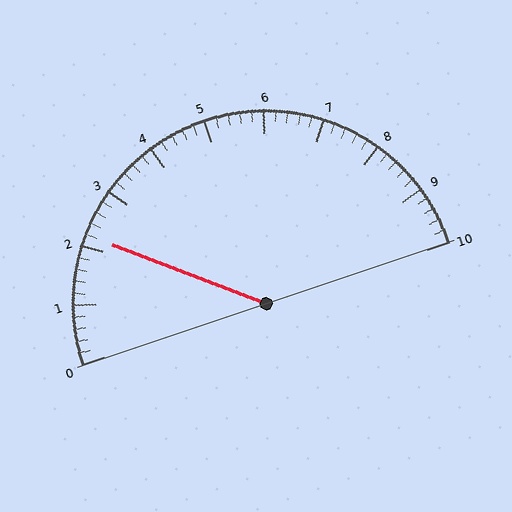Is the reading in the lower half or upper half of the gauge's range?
The reading is in the lower half of the range (0 to 10).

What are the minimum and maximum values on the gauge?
The gauge ranges from 0 to 10.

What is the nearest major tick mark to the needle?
The nearest major tick mark is 2.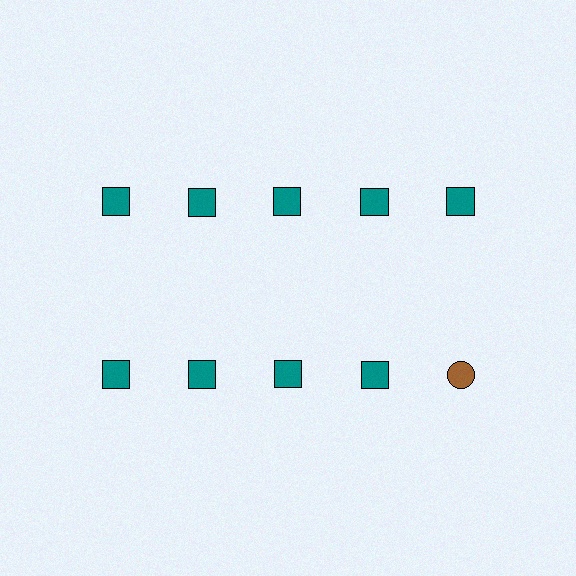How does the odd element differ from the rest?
It differs in both color (brown instead of teal) and shape (circle instead of square).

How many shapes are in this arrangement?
There are 10 shapes arranged in a grid pattern.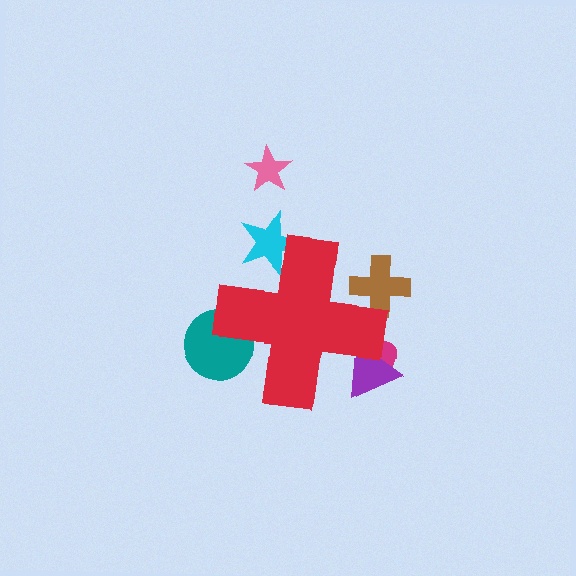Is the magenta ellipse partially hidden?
Yes, the magenta ellipse is partially hidden behind the red cross.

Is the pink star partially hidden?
No, the pink star is fully visible.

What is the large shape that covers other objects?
A red cross.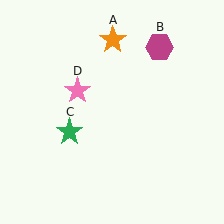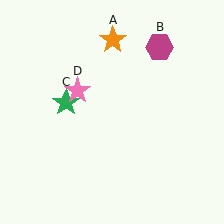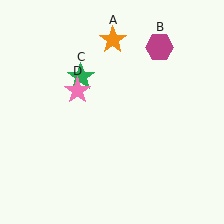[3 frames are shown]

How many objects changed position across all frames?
1 object changed position: green star (object C).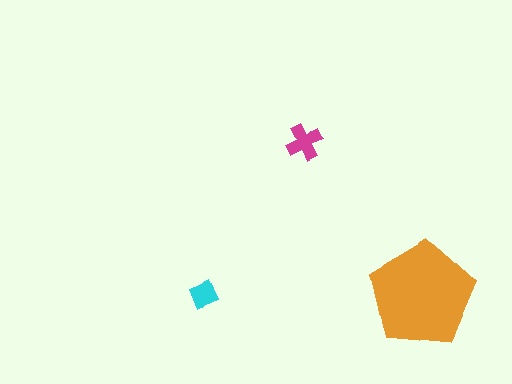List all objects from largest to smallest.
The orange pentagon, the magenta cross, the cyan diamond.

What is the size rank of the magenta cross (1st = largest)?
2nd.